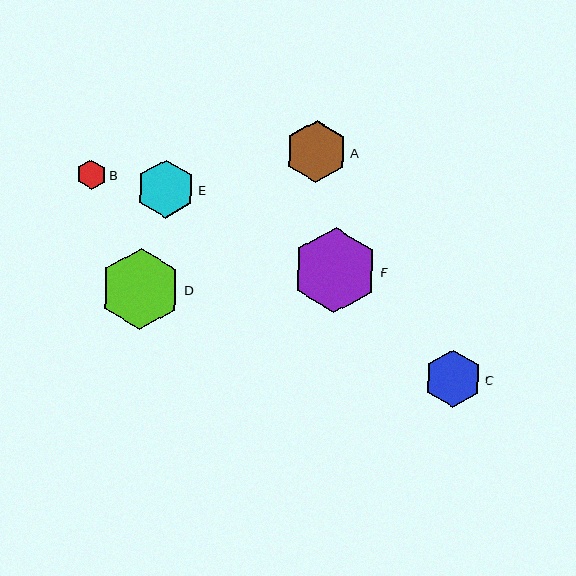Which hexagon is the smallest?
Hexagon B is the smallest with a size of approximately 30 pixels.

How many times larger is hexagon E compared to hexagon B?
Hexagon E is approximately 2.0 times the size of hexagon B.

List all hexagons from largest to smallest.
From largest to smallest: F, D, A, E, C, B.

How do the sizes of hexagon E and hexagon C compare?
Hexagon E and hexagon C are approximately the same size.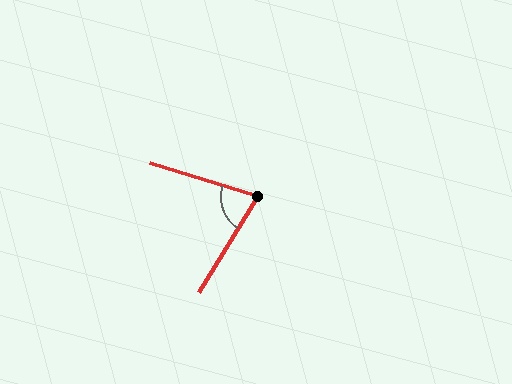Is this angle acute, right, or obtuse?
It is acute.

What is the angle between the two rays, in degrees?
Approximately 75 degrees.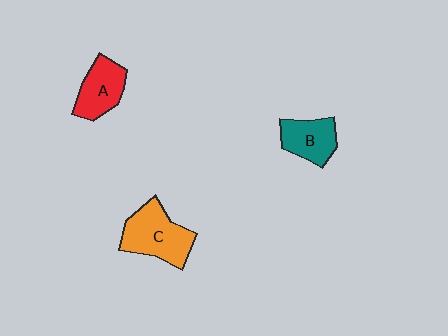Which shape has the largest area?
Shape C (orange).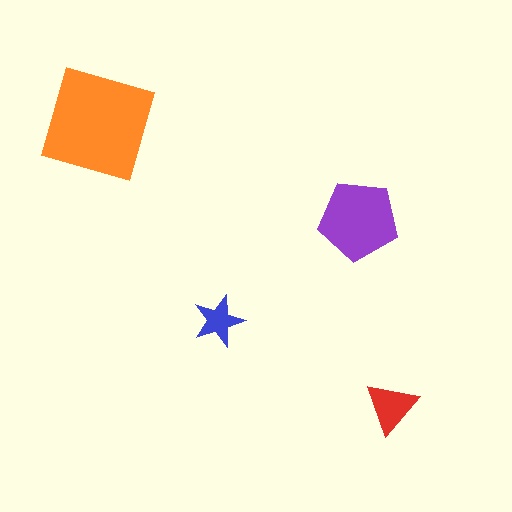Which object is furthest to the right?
The red triangle is rightmost.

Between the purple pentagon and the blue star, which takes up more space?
The purple pentagon.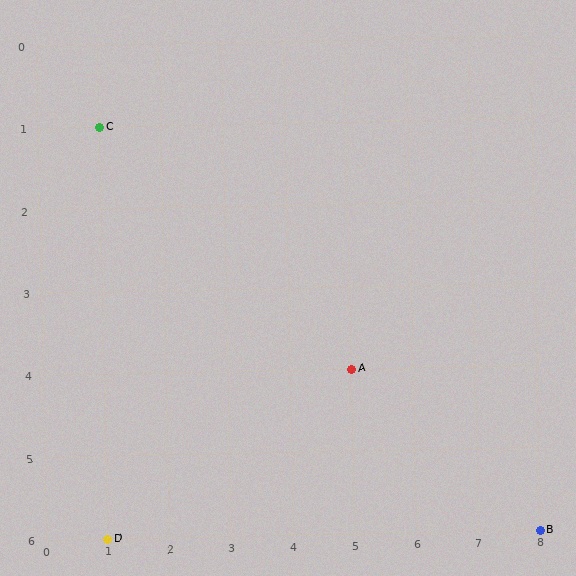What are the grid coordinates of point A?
Point A is at grid coordinates (5, 4).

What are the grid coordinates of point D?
Point D is at grid coordinates (1, 6).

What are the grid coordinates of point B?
Point B is at grid coordinates (8, 6).